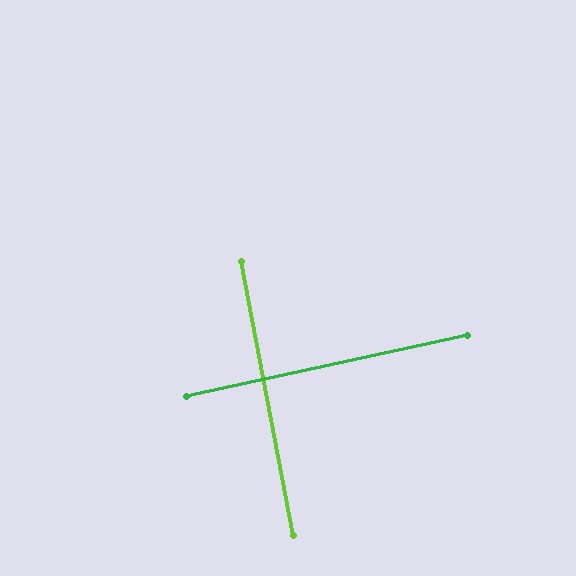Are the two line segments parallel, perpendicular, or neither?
Perpendicular — they meet at approximately 89°.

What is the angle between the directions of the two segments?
Approximately 89 degrees.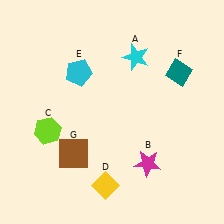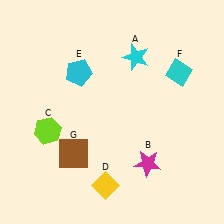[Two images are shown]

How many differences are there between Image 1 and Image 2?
There is 1 difference between the two images.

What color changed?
The diamond (F) changed from teal in Image 1 to cyan in Image 2.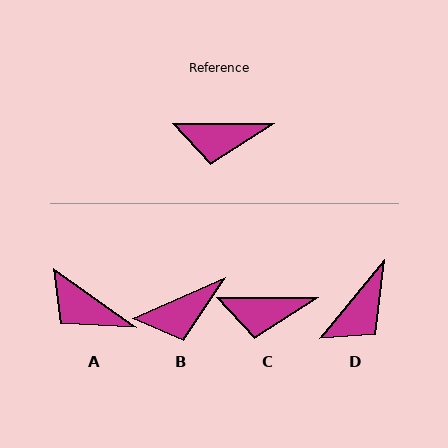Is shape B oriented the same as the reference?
No, it is off by about 24 degrees.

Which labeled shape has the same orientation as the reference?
C.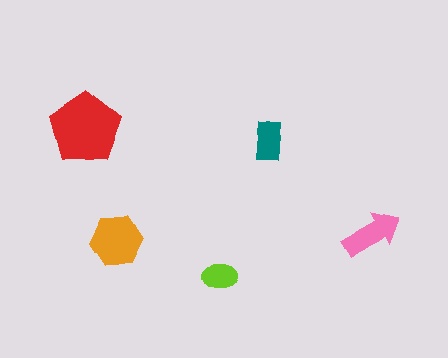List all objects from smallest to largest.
The lime ellipse, the teal rectangle, the pink arrow, the orange hexagon, the red pentagon.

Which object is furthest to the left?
The red pentagon is leftmost.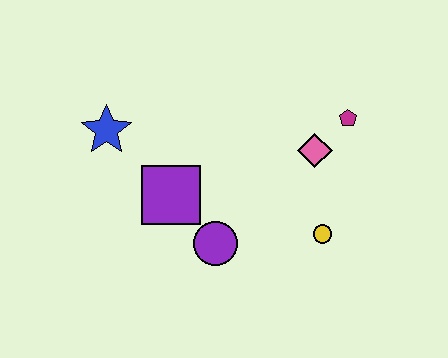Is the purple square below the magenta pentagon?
Yes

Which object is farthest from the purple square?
The magenta pentagon is farthest from the purple square.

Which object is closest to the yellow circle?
The pink diamond is closest to the yellow circle.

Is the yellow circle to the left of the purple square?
No